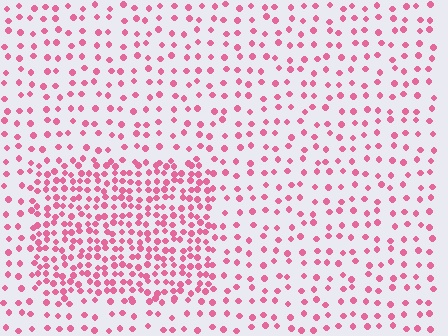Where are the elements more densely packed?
The elements are more densely packed inside the rectangle boundary.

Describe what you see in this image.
The image contains small pink elements arranged at two different densities. A rectangle-shaped region is visible where the elements are more densely packed than the surrounding area.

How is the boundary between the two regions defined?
The boundary is defined by a change in element density (approximately 2.3x ratio). All elements are the same color, size, and shape.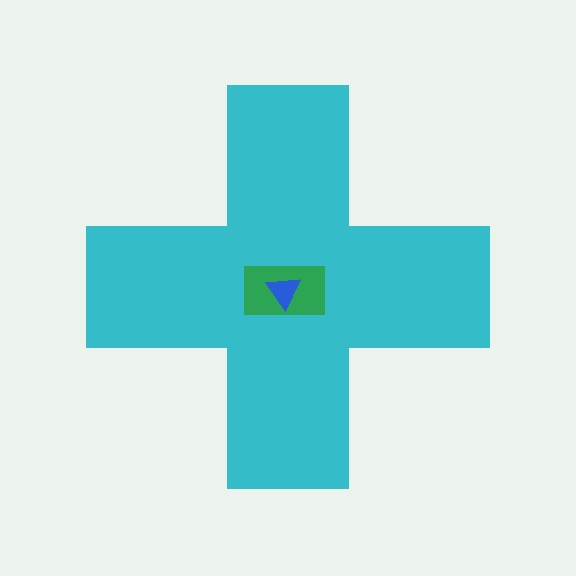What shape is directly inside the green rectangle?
The blue triangle.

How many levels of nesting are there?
3.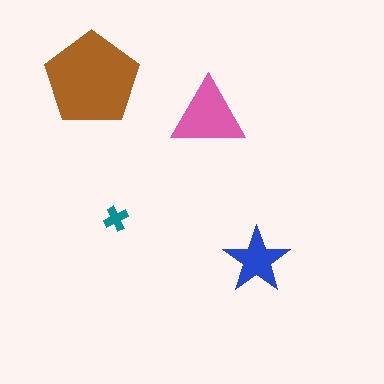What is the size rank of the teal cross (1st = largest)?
4th.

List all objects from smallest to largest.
The teal cross, the blue star, the pink triangle, the brown pentagon.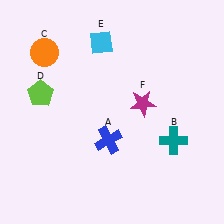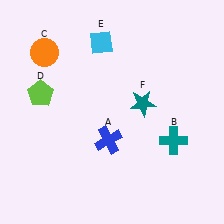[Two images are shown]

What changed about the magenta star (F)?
In Image 1, F is magenta. In Image 2, it changed to teal.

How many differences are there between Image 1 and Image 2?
There is 1 difference between the two images.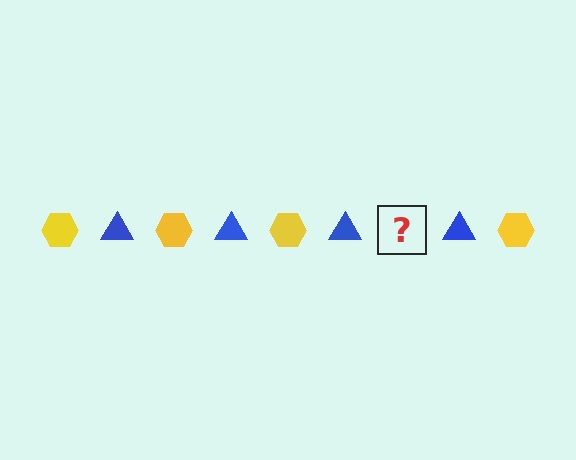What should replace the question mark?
The question mark should be replaced with a yellow hexagon.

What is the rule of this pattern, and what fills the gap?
The rule is that the pattern alternates between yellow hexagon and blue triangle. The gap should be filled with a yellow hexagon.